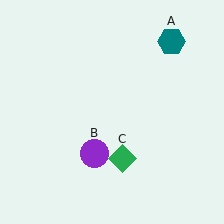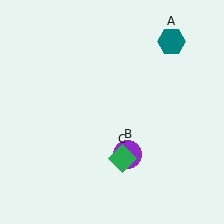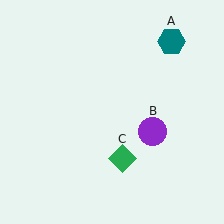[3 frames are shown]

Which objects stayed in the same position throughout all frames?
Teal hexagon (object A) and green diamond (object C) remained stationary.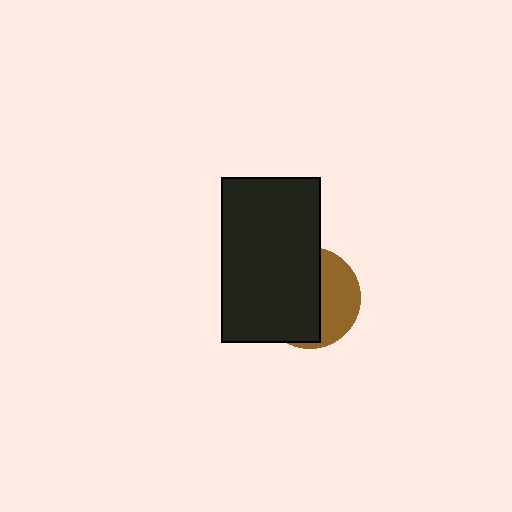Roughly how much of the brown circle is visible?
A small part of it is visible (roughly 38%).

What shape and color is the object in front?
The object in front is a black rectangle.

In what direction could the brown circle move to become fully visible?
The brown circle could move right. That would shift it out from behind the black rectangle entirely.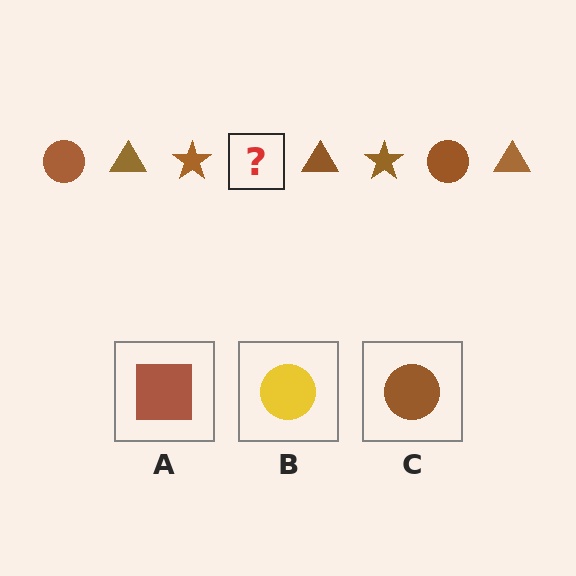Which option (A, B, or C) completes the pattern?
C.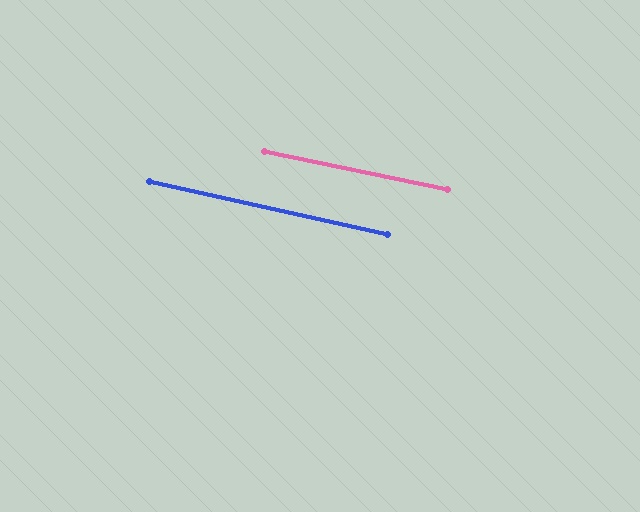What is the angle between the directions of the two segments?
Approximately 1 degree.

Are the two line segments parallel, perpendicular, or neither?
Parallel — their directions differ by only 0.9°.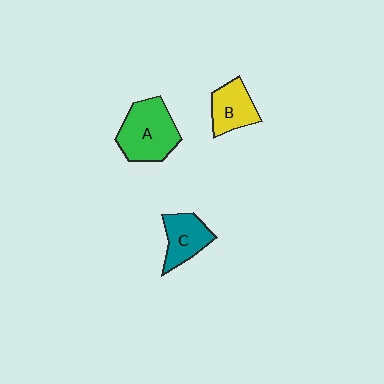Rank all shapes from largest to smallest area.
From largest to smallest: A (green), C (teal), B (yellow).